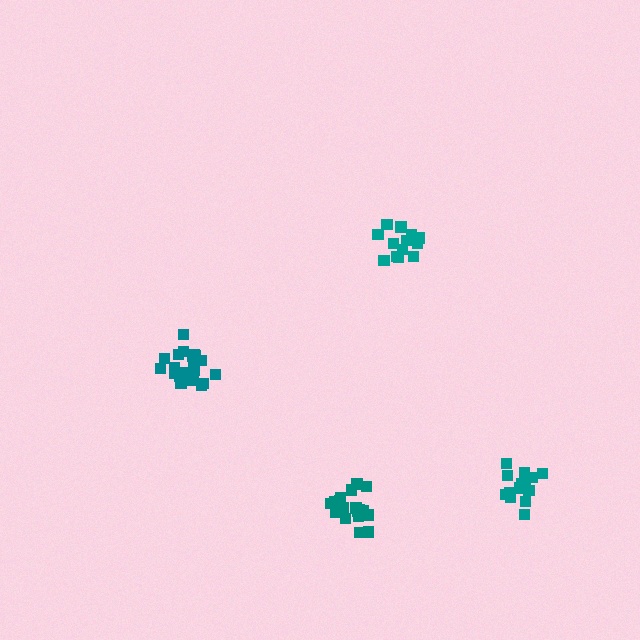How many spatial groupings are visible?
There are 4 spatial groupings.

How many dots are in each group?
Group 1: 14 dots, Group 2: 20 dots, Group 3: 14 dots, Group 4: 20 dots (68 total).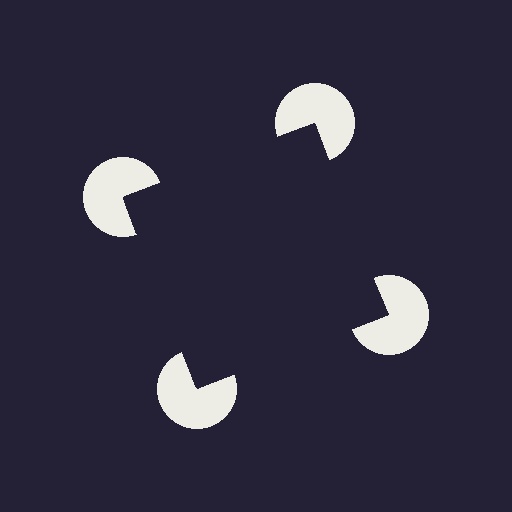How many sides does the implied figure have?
4 sides.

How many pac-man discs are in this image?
There are 4 — one at each vertex of the illusory square.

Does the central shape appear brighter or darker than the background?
It typically appears slightly darker than the background, even though no actual brightness change is drawn.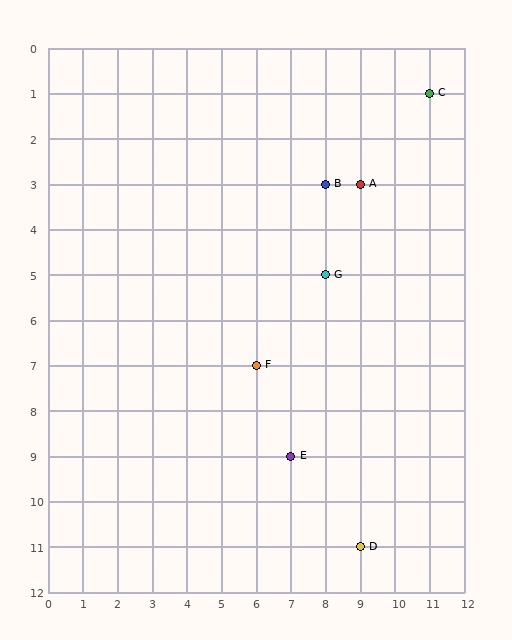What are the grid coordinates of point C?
Point C is at grid coordinates (11, 1).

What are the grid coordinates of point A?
Point A is at grid coordinates (9, 3).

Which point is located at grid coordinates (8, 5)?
Point G is at (8, 5).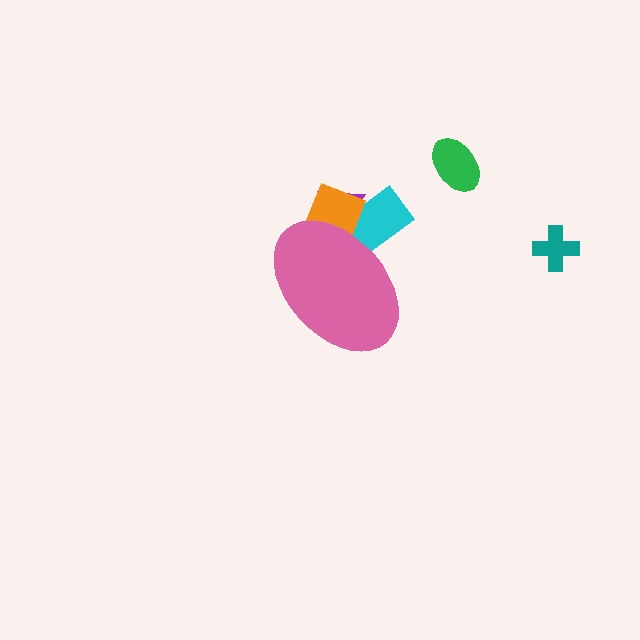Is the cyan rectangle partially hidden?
Yes, the cyan rectangle is partially hidden behind the pink ellipse.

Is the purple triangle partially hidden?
Yes, the purple triangle is partially hidden behind the pink ellipse.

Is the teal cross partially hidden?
No, the teal cross is fully visible.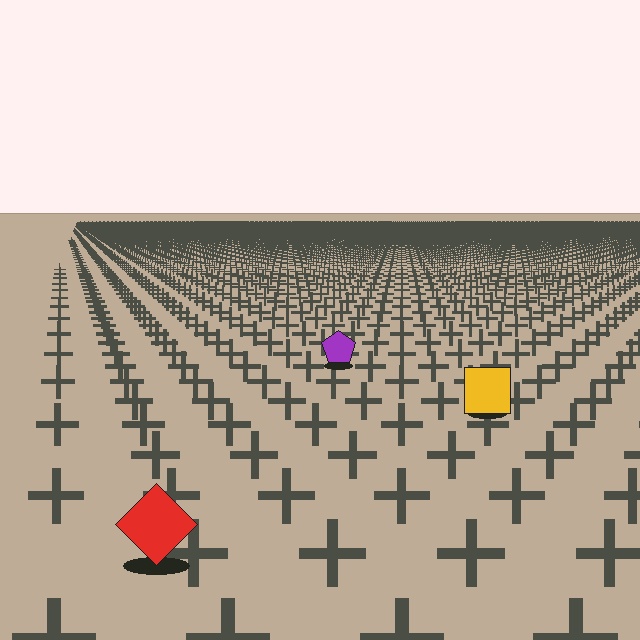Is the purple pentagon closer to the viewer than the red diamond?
No. The red diamond is closer — you can tell from the texture gradient: the ground texture is coarser near it.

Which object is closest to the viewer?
The red diamond is closest. The texture marks near it are larger and more spread out.